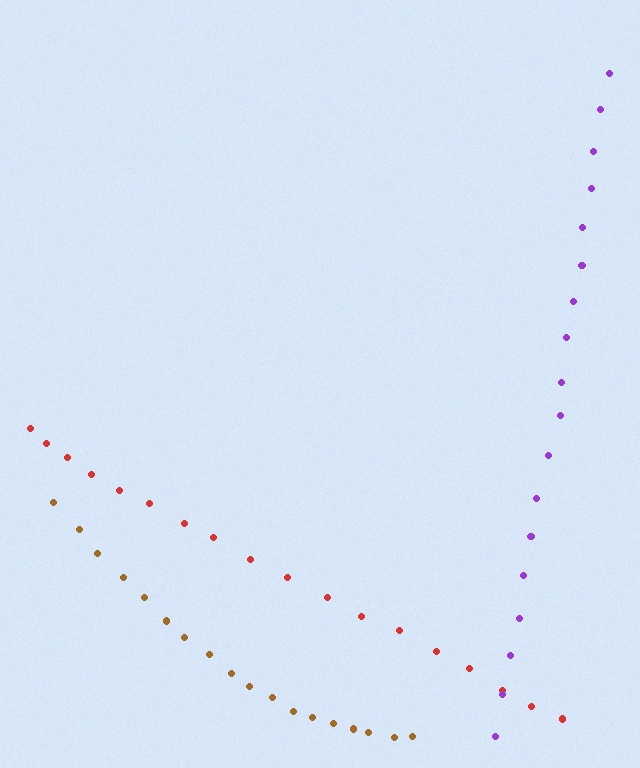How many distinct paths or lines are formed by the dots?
There are 3 distinct paths.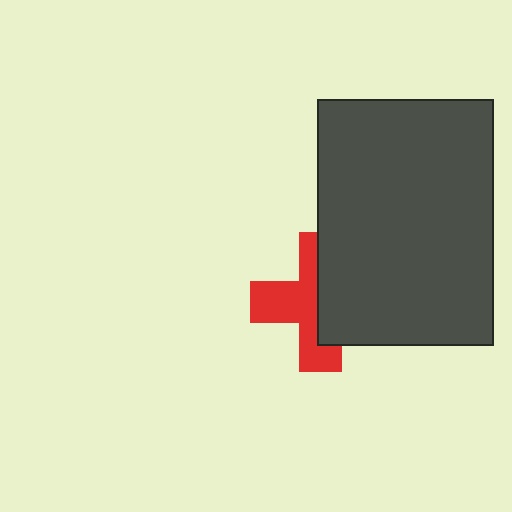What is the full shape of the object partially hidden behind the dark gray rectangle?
The partially hidden object is a red cross.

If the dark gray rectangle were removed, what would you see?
You would see the complete red cross.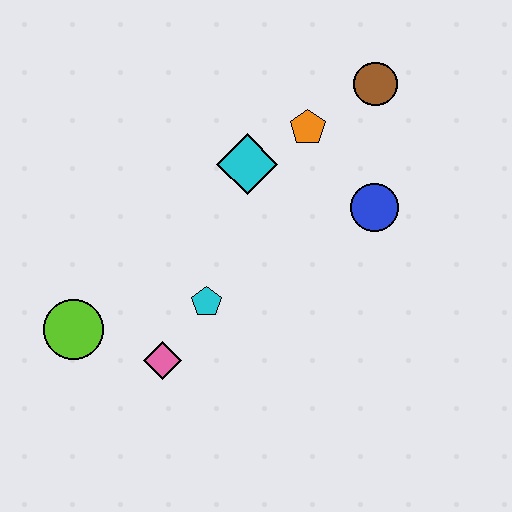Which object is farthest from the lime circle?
The brown circle is farthest from the lime circle.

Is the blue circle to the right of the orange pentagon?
Yes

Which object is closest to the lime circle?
The pink diamond is closest to the lime circle.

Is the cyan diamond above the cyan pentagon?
Yes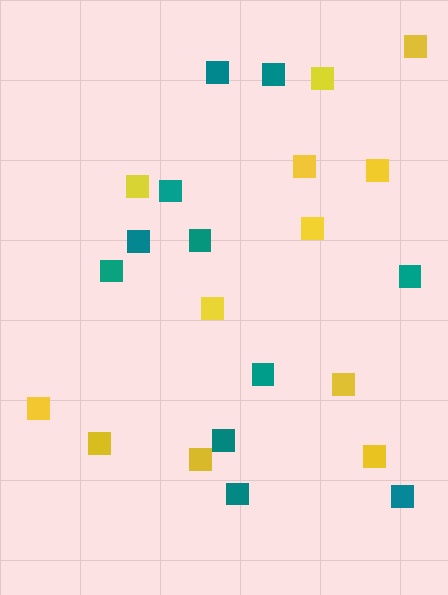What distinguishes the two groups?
There are 2 groups: one group of teal squares (11) and one group of yellow squares (12).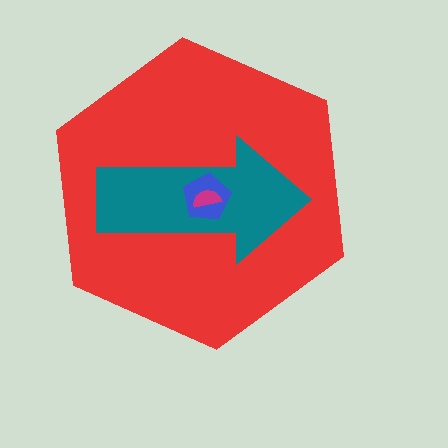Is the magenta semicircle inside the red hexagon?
Yes.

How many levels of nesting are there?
4.